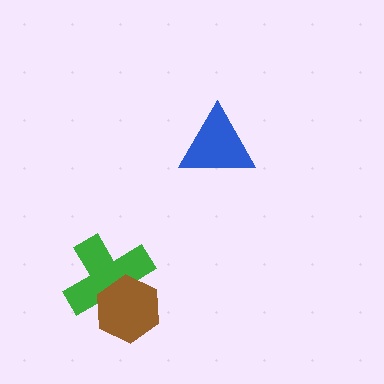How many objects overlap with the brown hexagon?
1 object overlaps with the brown hexagon.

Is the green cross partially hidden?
Yes, it is partially covered by another shape.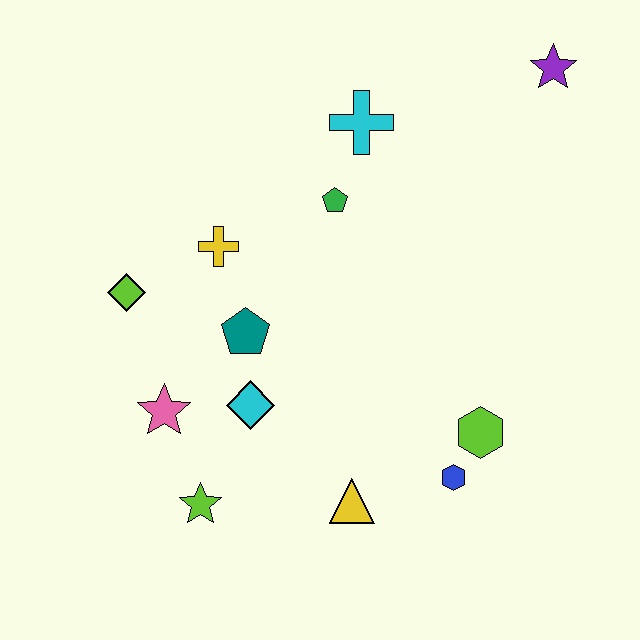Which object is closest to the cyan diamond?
The teal pentagon is closest to the cyan diamond.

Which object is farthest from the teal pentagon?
The purple star is farthest from the teal pentagon.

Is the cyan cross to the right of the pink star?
Yes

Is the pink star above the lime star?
Yes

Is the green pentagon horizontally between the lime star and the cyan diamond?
No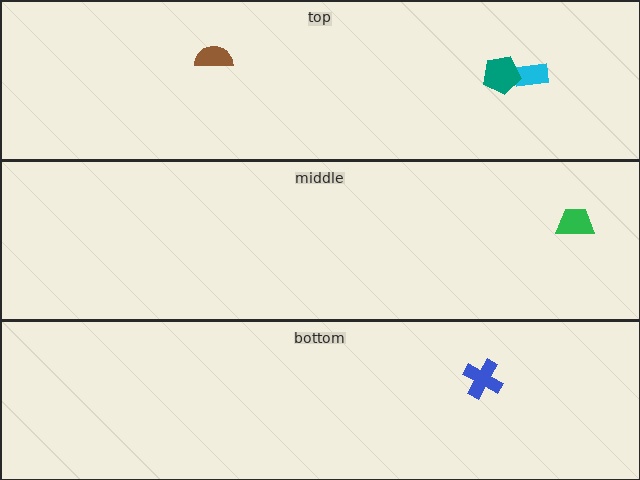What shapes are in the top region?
The cyan rectangle, the teal pentagon, the brown semicircle.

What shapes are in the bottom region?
The blue cross.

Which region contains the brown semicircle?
The top region.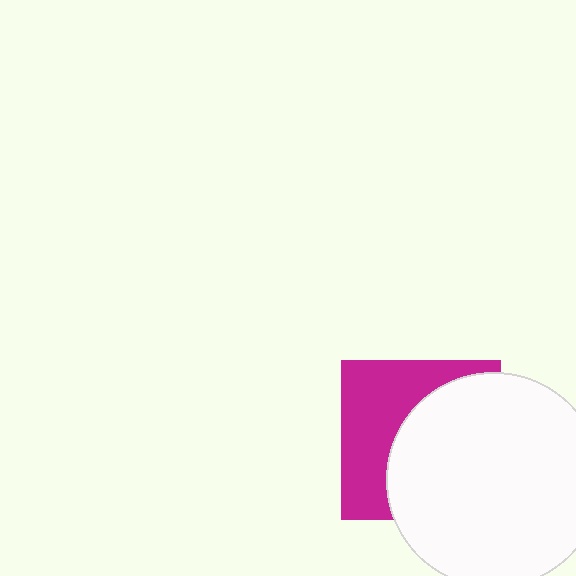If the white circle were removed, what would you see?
You would see the complete magenta square.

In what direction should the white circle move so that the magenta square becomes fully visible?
The white circle should move right. That is the shortest direction to clear the overlap and leave the magenta square fully visible.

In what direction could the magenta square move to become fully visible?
The magenta square could move left. That would shift it out from behind the white circle entirely.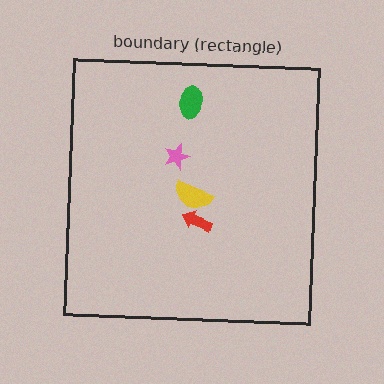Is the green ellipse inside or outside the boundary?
Inside.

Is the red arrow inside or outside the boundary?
Inside.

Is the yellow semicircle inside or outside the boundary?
Inside.